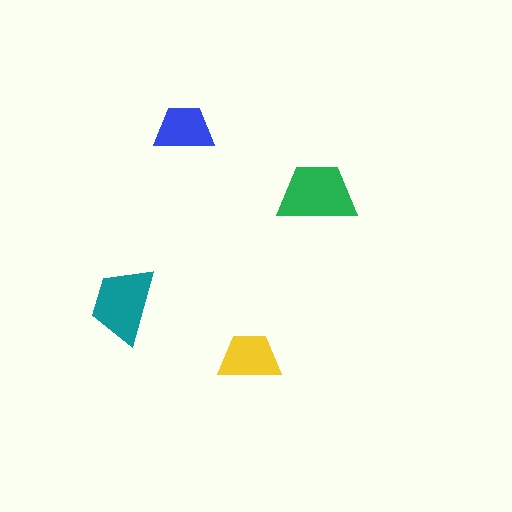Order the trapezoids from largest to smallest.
the green one, the teal one, the yellow one, the blue one.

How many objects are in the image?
There are 4 objects in the image.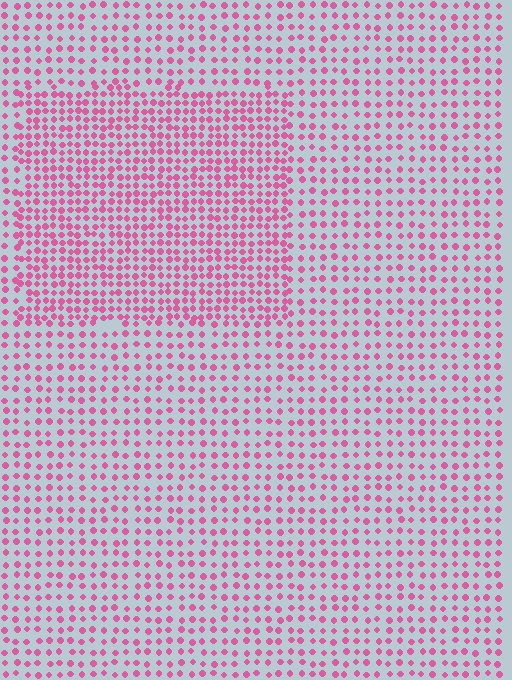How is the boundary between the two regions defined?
The boundary is defined by a change in element density (approximately 1.8x ratio). All elements are the same color, size, and shape.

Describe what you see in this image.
The image contains small pink elements arranged at two different densities. A rectangle-shaped region is visible where the elements are more densely packed than the surrounding area.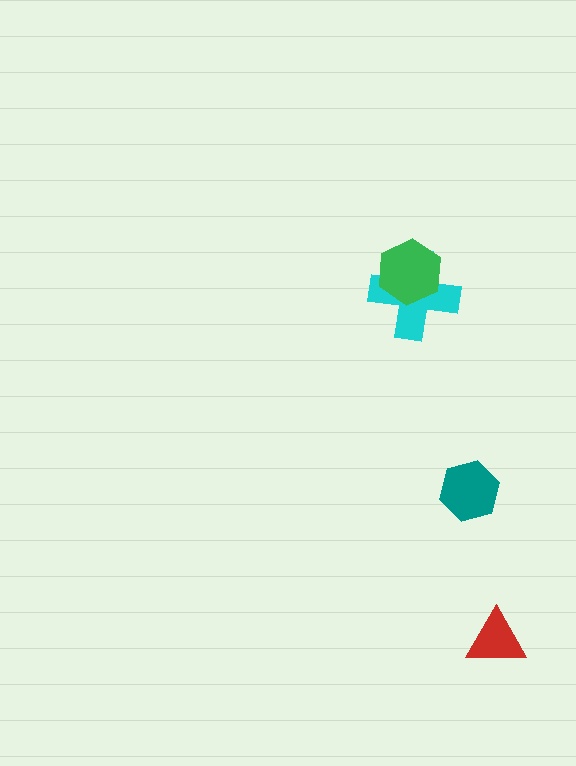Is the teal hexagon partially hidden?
No, no other shape covers it.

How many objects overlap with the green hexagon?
1 object overlaps with the green hexagon.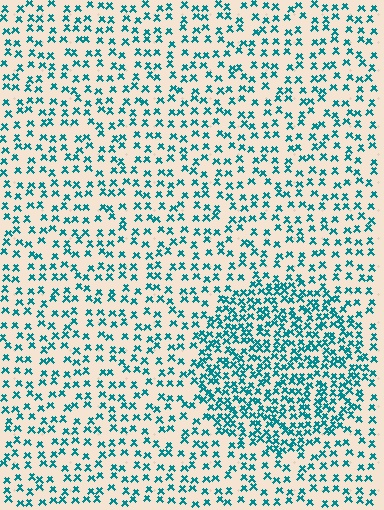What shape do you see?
I see a circle.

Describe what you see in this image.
The image contains small teal elements arranged at two different densities. A circle-shaped region is visible where the elements are more densely packed than the surrounding area.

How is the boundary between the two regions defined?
The boundary is defined by a change in element density (approximately 2.1x ratio). All elements are the same color, size, and shape.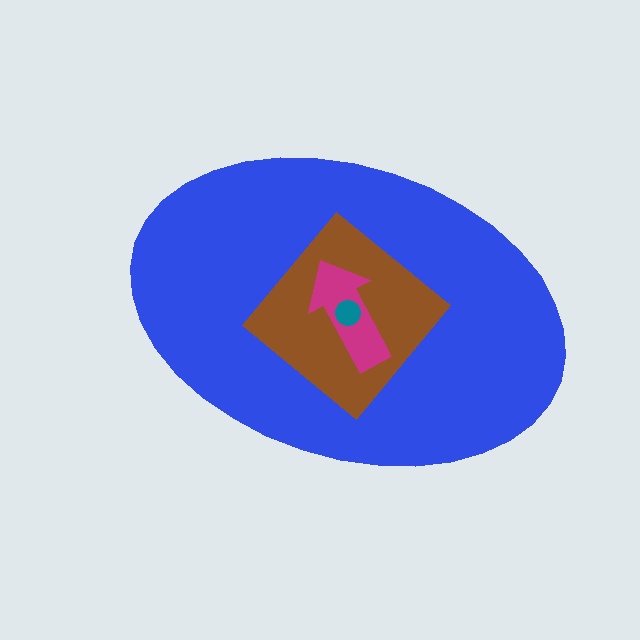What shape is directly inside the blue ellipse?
The brown diamond.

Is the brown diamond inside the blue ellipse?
Yes.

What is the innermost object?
The teal circle.